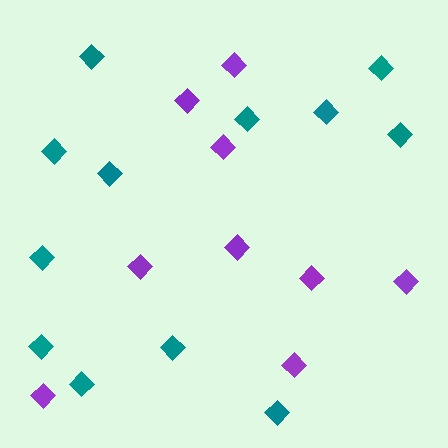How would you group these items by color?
There are 2 groups: one group of purple diamonds (9) and one group of teal diamonds (12).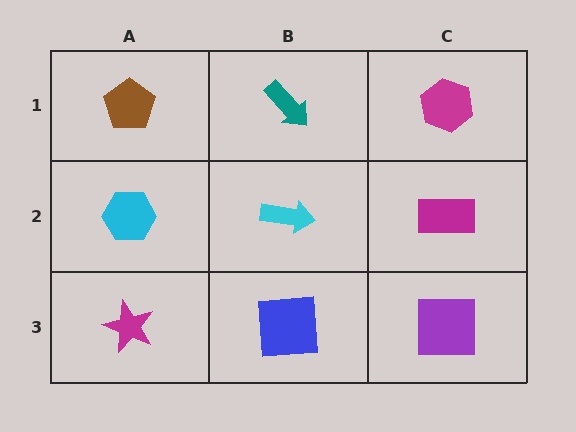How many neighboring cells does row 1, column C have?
2.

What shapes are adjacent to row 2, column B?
A teal arrow (row 1, column B), a blue square (row 3, column B), a cyan hexagon (row 2, column A), a magenta rectangle (row 2, column C).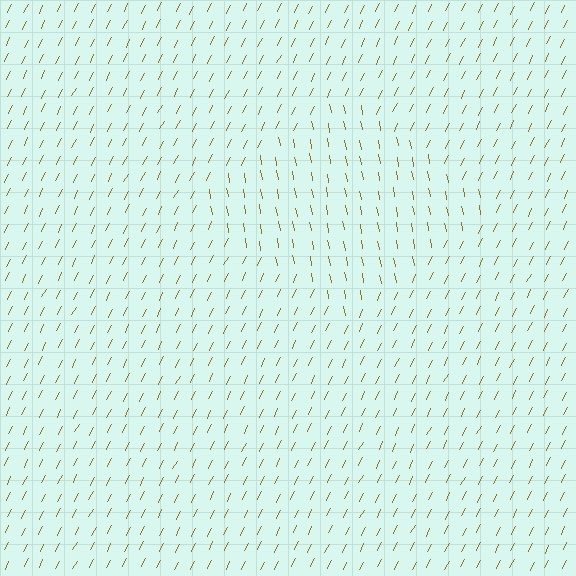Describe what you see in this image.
The image is filled with small brown line segments. A diamond region in the image has lines oriented differently from the surrounding lines, creating a visible texture boundary.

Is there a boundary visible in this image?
Yes, there is a texture boundary formed by a change in line orientation.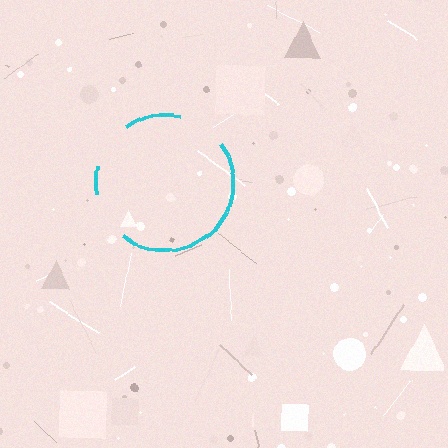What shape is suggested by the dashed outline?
The dashed outline suggests a circle.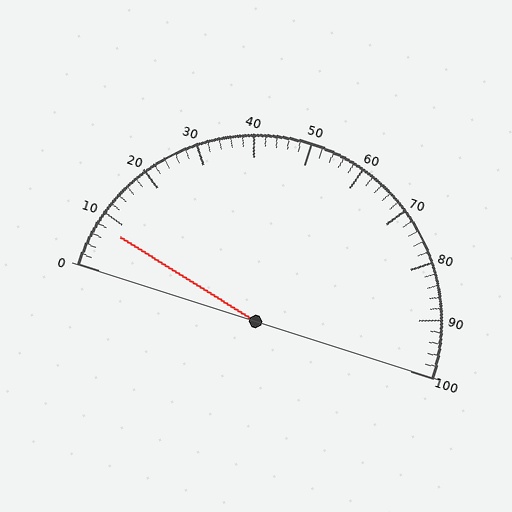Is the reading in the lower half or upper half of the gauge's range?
The reading is in the lower half of the range (0 to 100).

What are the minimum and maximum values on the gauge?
The gauge ranges from 0 to 100.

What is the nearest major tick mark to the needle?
The nearest major tick mark is 10.